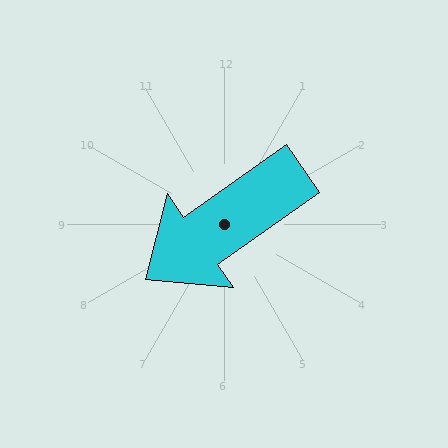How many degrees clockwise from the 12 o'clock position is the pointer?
Approximately 235 degrees.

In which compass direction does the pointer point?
Southwest.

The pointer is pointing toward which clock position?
Roughly 8 o'clock.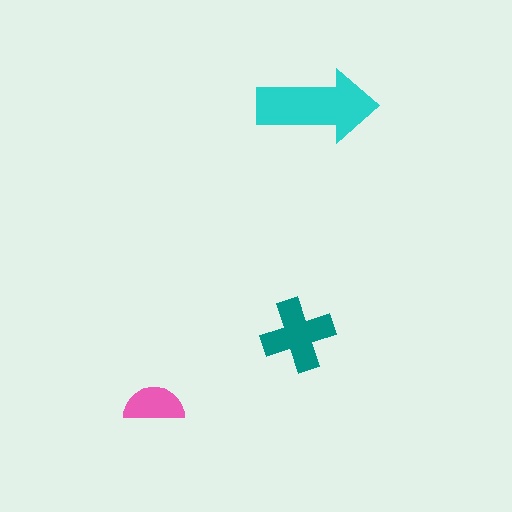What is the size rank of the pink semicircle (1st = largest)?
3rd.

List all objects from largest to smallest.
The cyan arrow, the teal cross, the pink semicircle.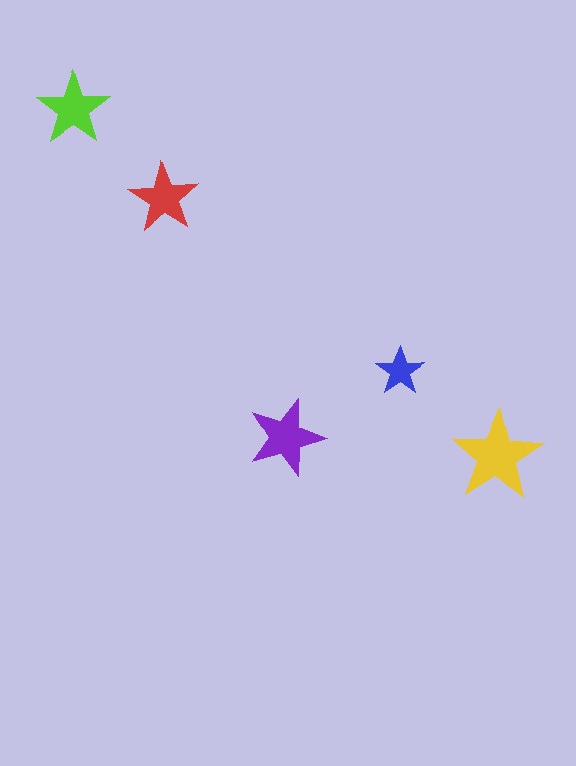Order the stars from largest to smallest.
the yellow one, the purple one, the lime one, the red one, the blue one.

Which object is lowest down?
The yellow star is bottommost.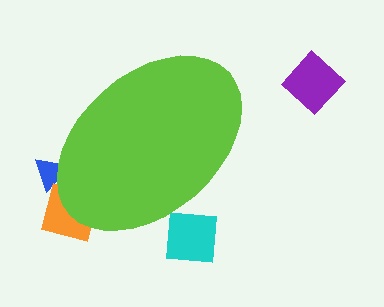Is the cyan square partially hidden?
Yes, the cyan square is partially hidden behind the lime ellipse.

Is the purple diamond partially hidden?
No, the purple diamond is fully visible.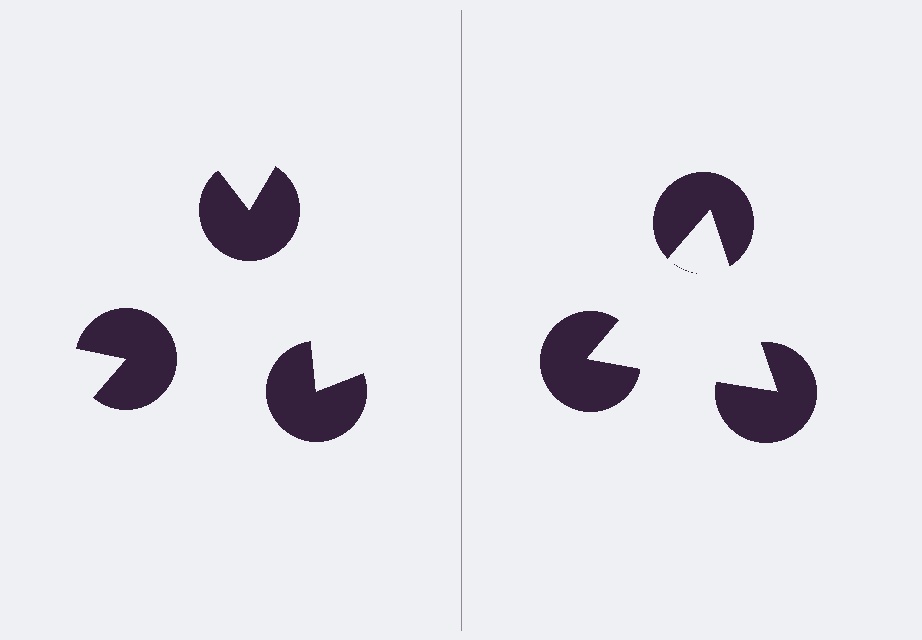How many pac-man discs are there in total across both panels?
6 — 3 on each side.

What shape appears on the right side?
An illusory triangle.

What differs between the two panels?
The pac-man discs are positioned identically on both sides; only the wedge orientations differ. On the right they align to a triangle; on the left they are misaligned.